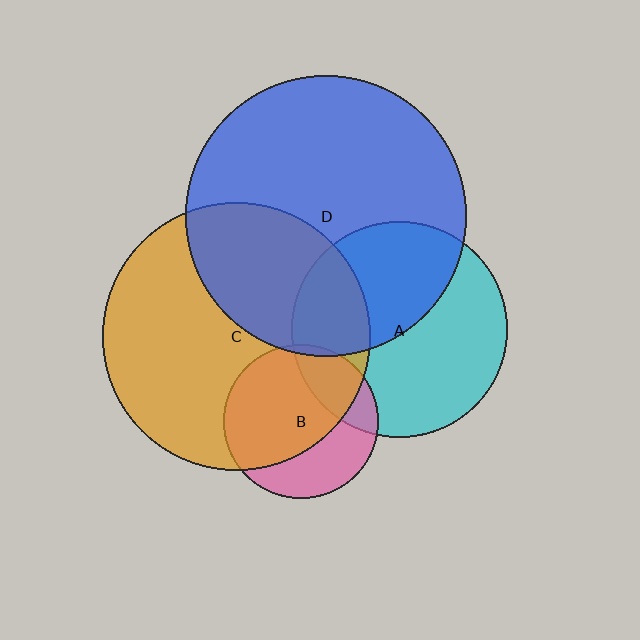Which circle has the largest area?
Circle D (blue).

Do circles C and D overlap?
Yes.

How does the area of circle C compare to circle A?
Approximately 1.5 times.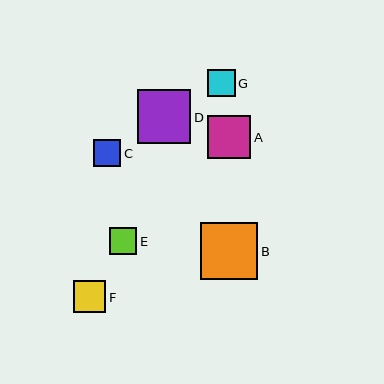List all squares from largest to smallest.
From largest to smallest: B, D, A, F, G, E, C.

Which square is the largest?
Square B is the largest with a size of approximately 57 pixels.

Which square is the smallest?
Square C is the smallest with a size of approximately 27 pixels.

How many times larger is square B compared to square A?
Square B is approximately 1.3 times the size of square A.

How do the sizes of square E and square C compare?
Square E and square C are approximately the same size.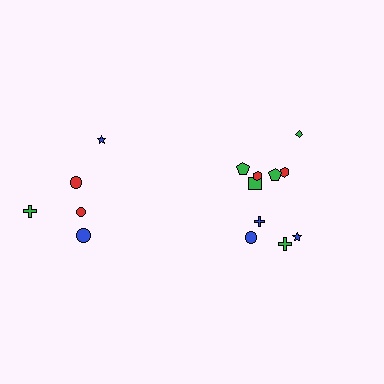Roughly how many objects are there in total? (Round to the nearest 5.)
Roughly 15 objects in total.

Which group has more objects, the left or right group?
The right group.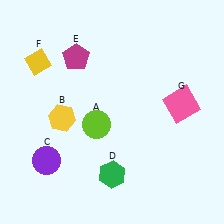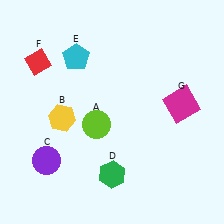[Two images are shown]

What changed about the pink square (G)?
In Image 1, G is pink. In Image 2, it changed to magenta.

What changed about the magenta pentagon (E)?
In Image 1, E is magenta. In Image 2, it changed to cyan.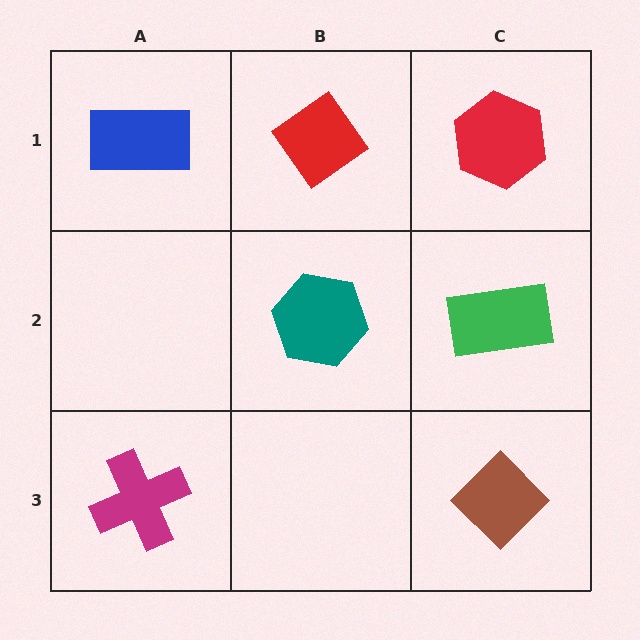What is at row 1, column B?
A red diamond.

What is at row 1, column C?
A red hexagon.